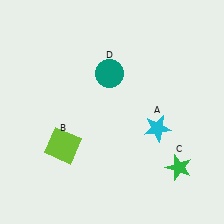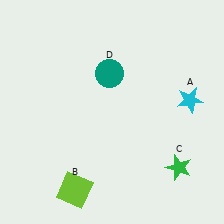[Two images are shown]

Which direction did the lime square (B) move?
The lime square (B) moved down.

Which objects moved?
The objects that moved are: the cyan star (A), the lime square (B).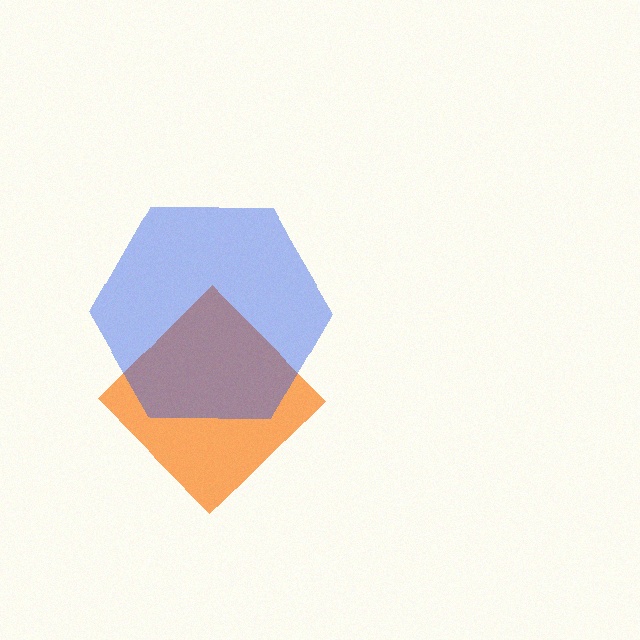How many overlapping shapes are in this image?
There are 2 overlapping shapes in the image.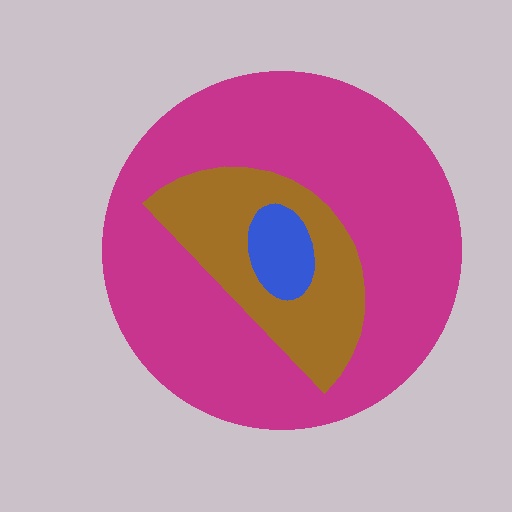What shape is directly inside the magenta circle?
The brown semicircle.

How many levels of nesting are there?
3.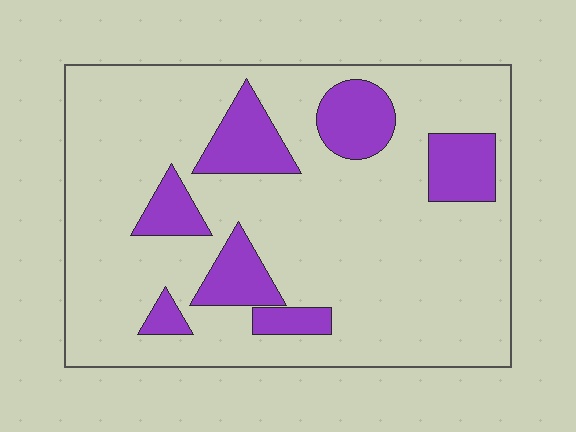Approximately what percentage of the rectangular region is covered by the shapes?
Approximately 20%.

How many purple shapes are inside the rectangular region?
7.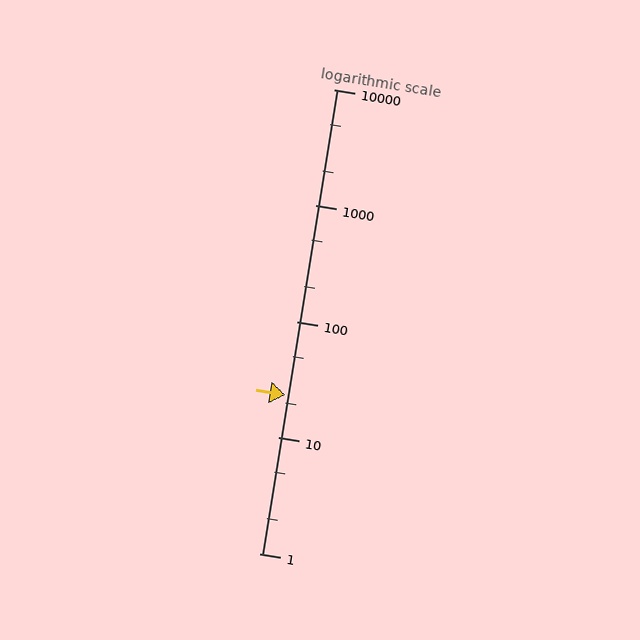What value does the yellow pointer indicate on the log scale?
The pointer indicates approximately 23.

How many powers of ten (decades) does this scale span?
The scale spans 4 decades, from 1 to 10000.